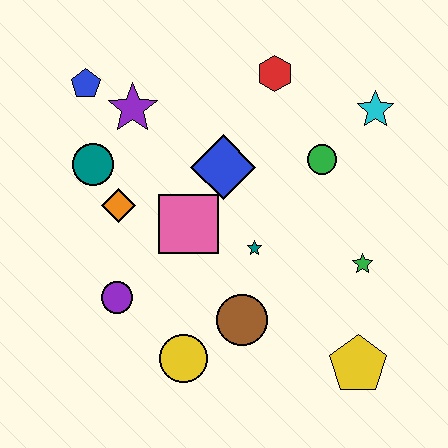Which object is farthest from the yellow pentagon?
The blue pentagon is farthest from the yellow pentagon.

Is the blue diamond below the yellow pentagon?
No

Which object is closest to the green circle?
The cyan star is closest to the green circle.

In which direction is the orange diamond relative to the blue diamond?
The orange diamond is to the left of the blue diamond.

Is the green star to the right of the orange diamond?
Yes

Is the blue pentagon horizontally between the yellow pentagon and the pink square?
No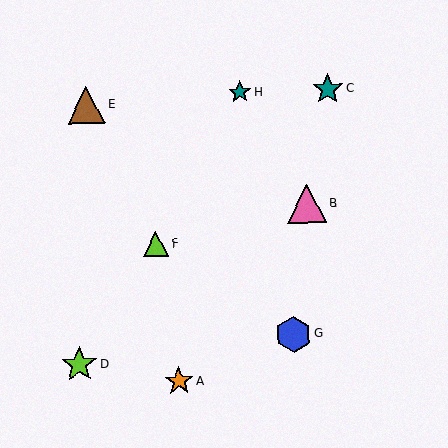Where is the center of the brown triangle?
The center of the brown triangle is at (86, 105).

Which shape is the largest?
The pink triangle (labeled B) is the largest.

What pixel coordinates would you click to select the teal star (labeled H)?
Click at (240, 92) to select the teal star H.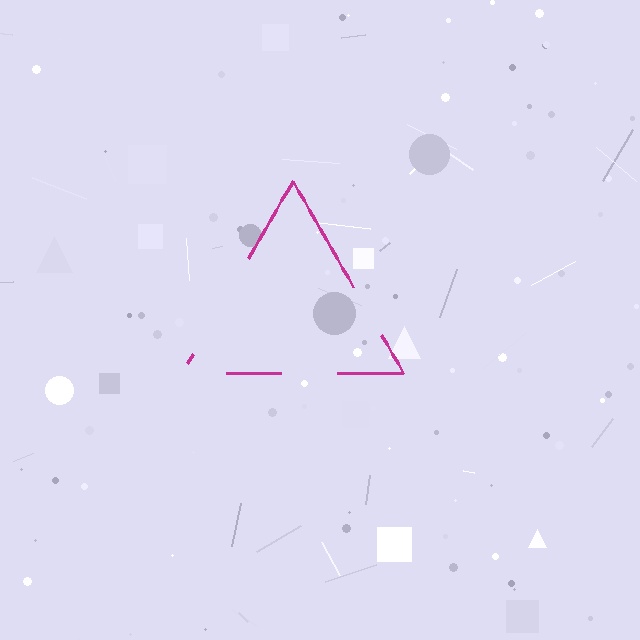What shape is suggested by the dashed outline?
The dashed outline suggests a triangle.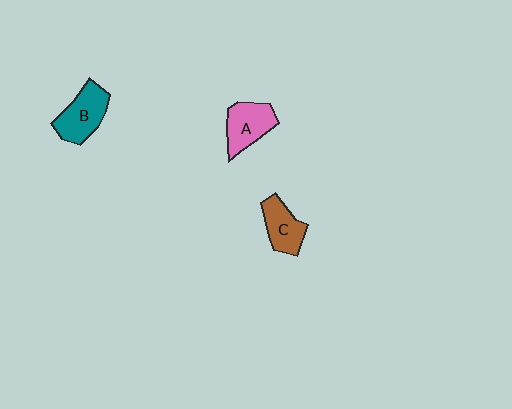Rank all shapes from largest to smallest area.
From largest to smallest: B (teal), A (pink), C (brown).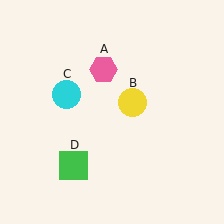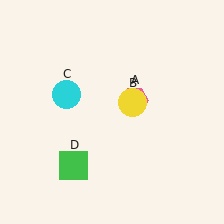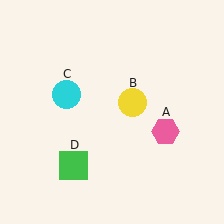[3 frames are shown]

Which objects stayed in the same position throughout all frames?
Yellow circle (object B) and cyan circle (object C) and green square (object D) remained stationary.